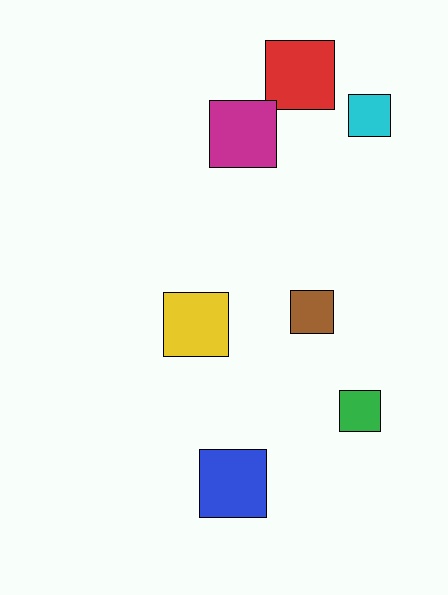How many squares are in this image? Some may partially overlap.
There are 7 squares.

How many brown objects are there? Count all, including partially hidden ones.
There is 1 brown object.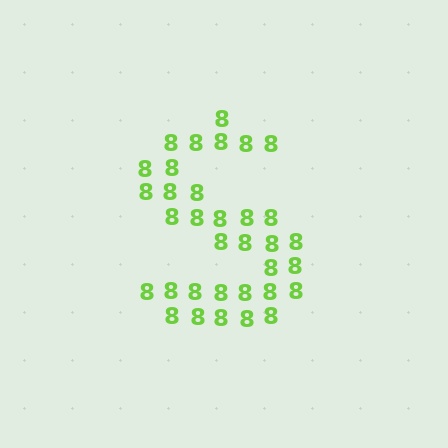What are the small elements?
The small elements are digit 8's.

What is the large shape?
The large shape is the letter S.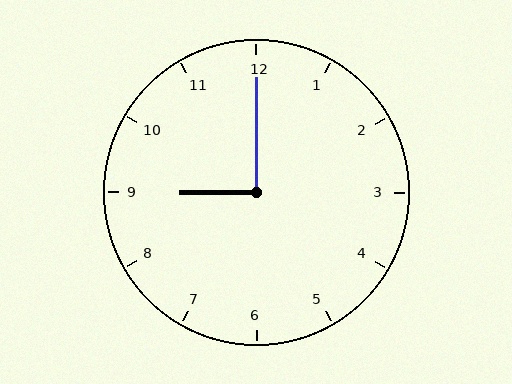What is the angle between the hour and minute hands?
Approximately 90 degrees.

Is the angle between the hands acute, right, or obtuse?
It is right.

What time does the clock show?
9:00.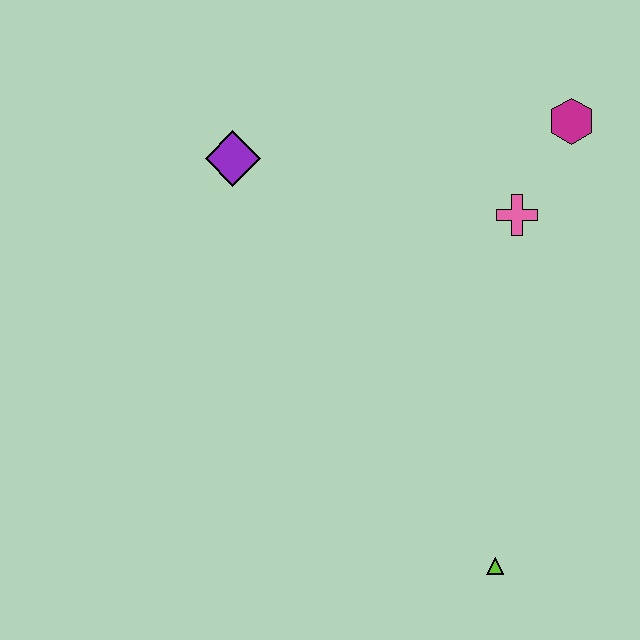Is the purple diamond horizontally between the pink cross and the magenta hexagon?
No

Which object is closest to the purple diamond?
The pink cross is closest to the purple diamond.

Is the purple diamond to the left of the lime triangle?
Yes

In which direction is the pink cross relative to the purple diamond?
The pink cross is to the right of the purple diamond.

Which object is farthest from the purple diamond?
The lime triangle is farthest from the purple diamond.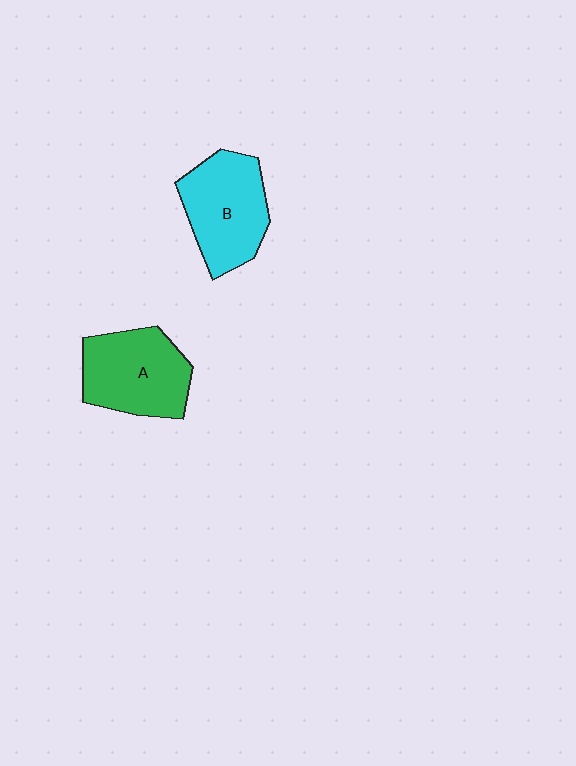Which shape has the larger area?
Shape A (green).